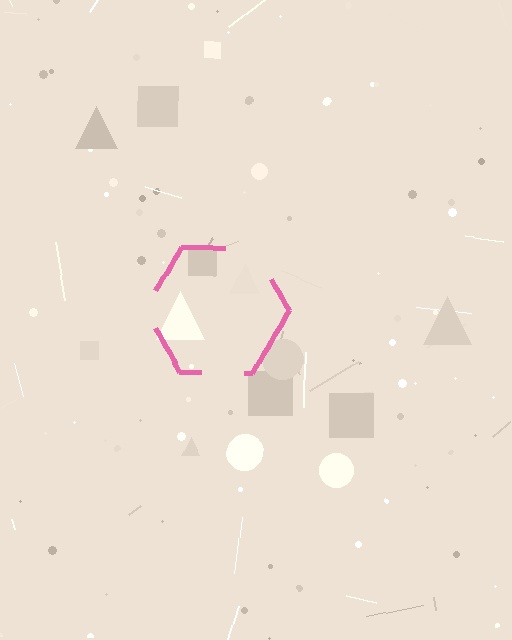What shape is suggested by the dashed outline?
The dashed outline suggests a hexagon.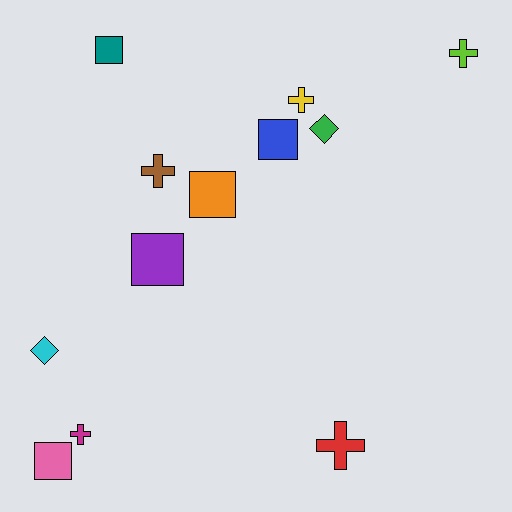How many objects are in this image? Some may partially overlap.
There are 12 objects.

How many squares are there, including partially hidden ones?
There are 5 squares.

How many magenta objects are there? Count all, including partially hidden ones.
There is 1 magenta object.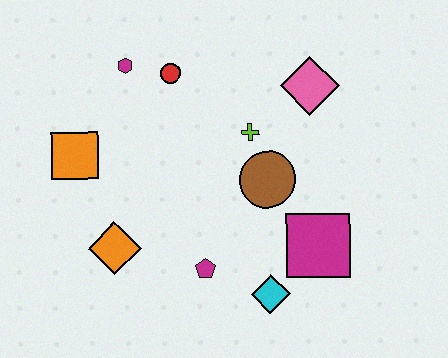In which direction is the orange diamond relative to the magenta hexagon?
The orange diamond is below the magenta hexagon.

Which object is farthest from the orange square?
The magenta square is farthest from the orange square.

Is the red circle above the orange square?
Yes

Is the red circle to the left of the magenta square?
Yes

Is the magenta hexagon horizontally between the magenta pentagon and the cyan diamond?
No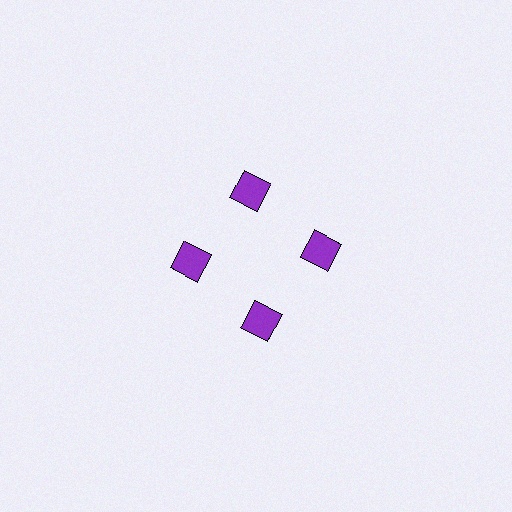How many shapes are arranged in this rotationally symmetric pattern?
There are 4 shapes, arranged in 4 groups of 1.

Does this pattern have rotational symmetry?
Yes, this pattern has 4-fold rotational symmetry. It looks the same after rotating 90 degrees around the center.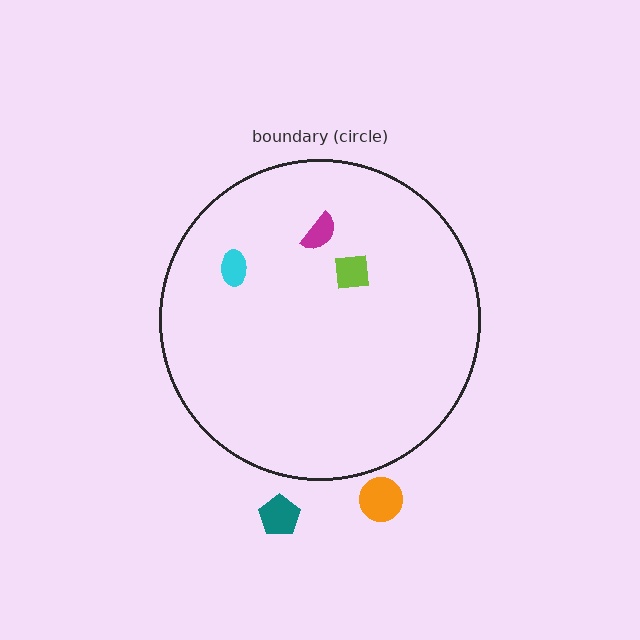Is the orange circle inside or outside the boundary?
Outside.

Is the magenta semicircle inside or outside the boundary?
Inside.